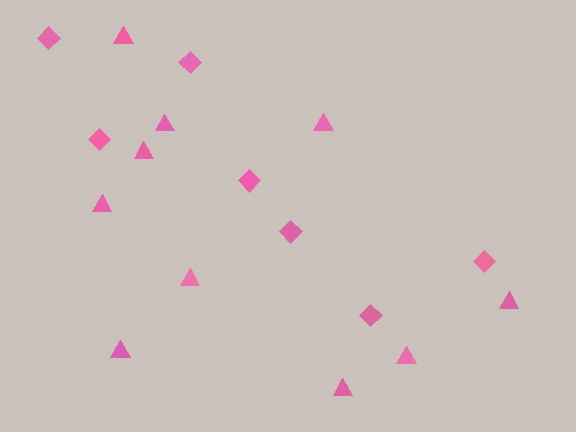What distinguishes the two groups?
There are 2 groups: one group of diamonds (7) and one group of triangles (10).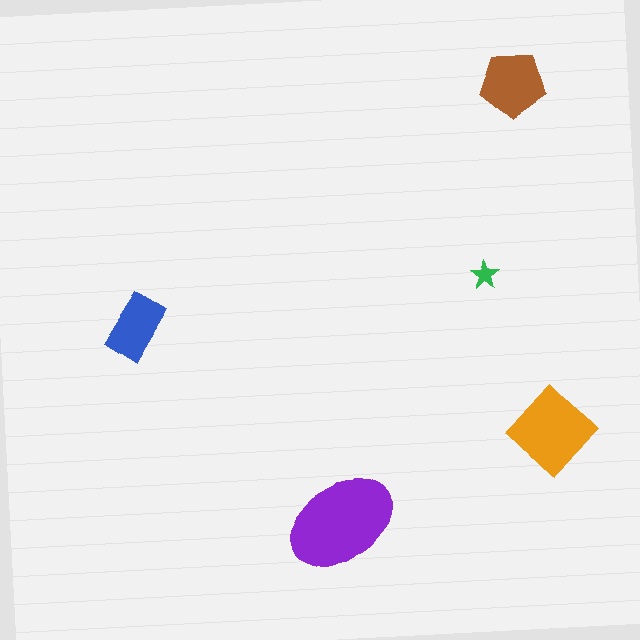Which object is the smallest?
The green star.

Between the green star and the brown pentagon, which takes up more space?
The brown pentagon.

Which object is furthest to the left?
The blue rectangle is leftmost.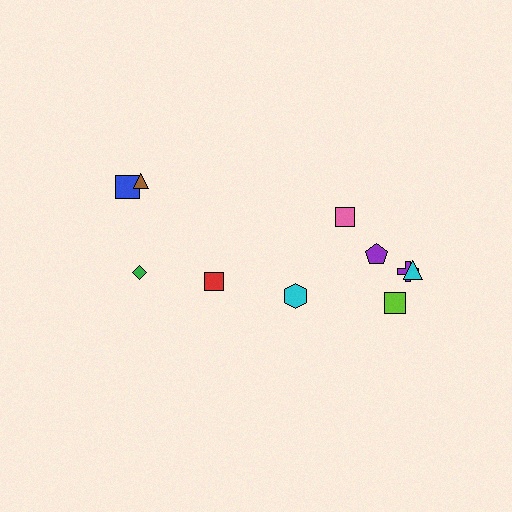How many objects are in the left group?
There are 4 objects.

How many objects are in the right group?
There are 6 objects.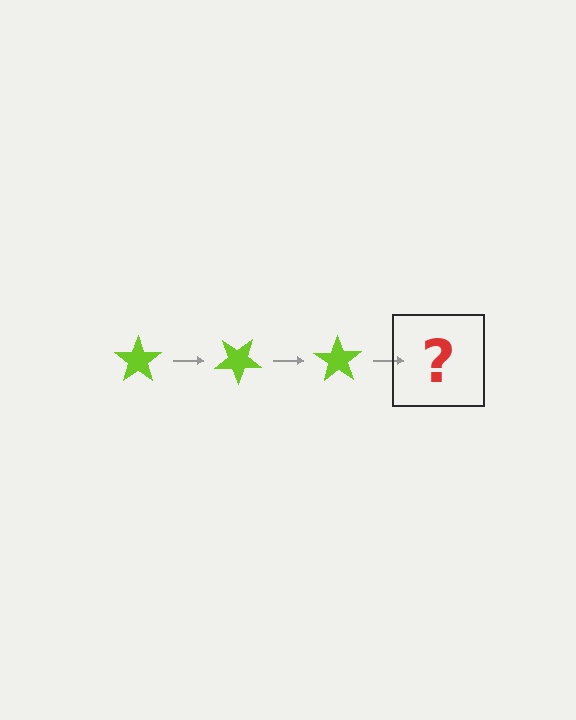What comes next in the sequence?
The next element should be a lime star rotated 105 degrees.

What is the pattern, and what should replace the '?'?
The pattern is that the star rotates 35 degrees each step. The '?' should be a lime star rotated 105 degrees.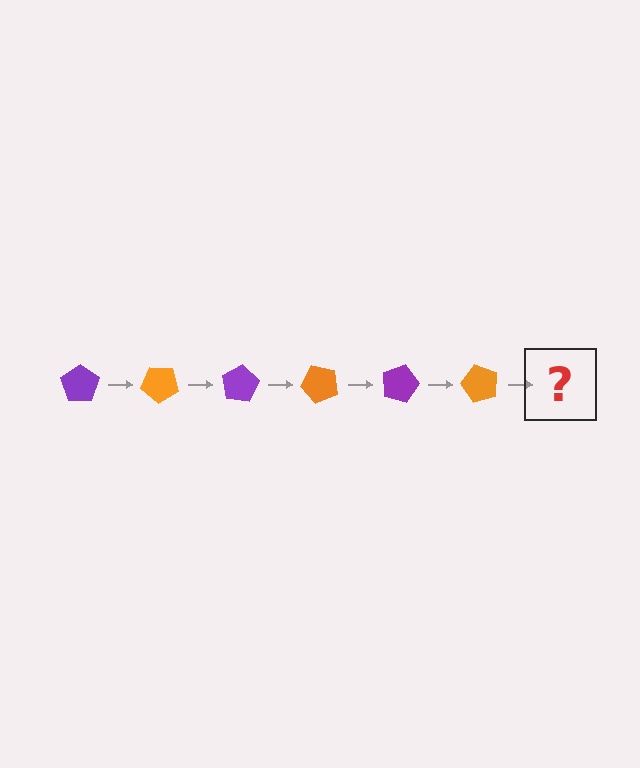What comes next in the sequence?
The next element should be a purple pentagon, rotated 240 degrees from the start.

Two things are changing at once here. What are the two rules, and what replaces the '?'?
The two rules are that it rotates 40 degrees each step and the color cycles through purple and orange. The '?' should be a purple pentagon, rotated 240 degrees from the start.